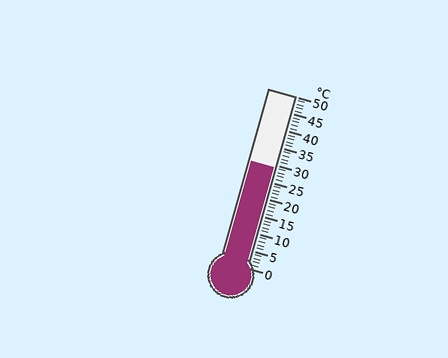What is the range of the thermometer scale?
The thermometer scale ranges from 0°C to 50°C.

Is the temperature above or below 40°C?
The temperature is below 40°C.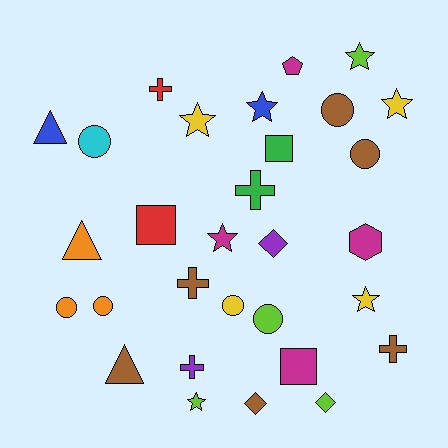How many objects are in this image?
There are 30 objects.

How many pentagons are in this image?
There is 1 pentagon.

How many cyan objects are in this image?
There is 1 cyan object.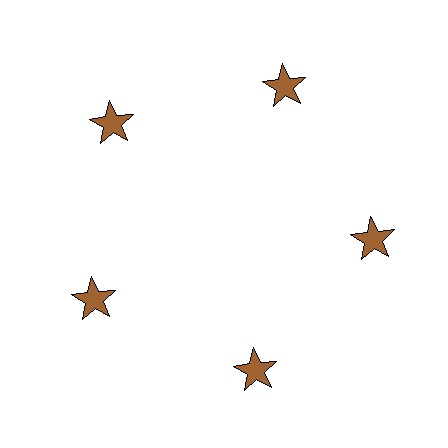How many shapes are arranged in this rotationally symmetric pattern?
There are 5 shapes, arranged in 5 groups of 1.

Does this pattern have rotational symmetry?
Yes, this pattern has 5-fold rotational symmetry. It looks the same after rotating 72 degrees around the center.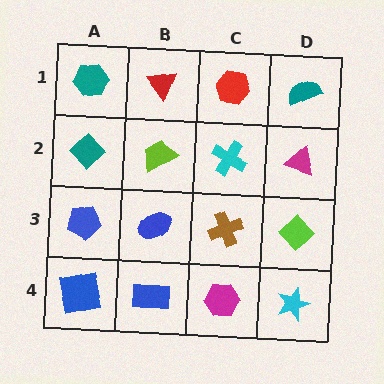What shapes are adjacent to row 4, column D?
A lime diamond (row 3, column D), a magenta hexagon (row 4, column C).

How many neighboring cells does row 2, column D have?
3.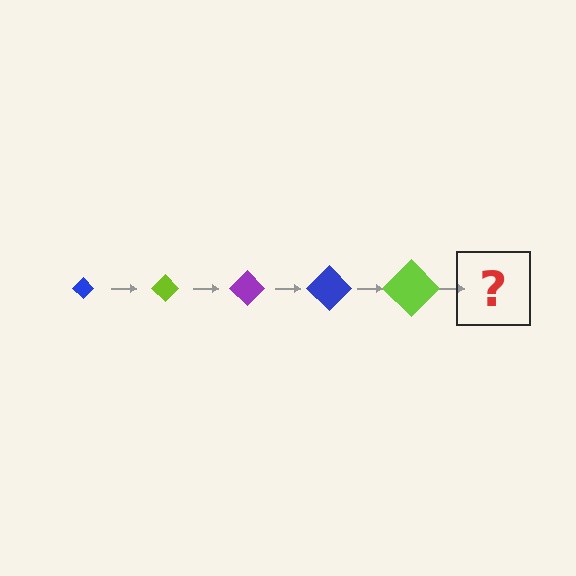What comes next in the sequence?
The next element should be a purple diamond, larger than the previous one.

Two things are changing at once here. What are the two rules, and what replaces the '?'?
The two rules are that the diamond grows larger each step and the color cycles through blue, lime, and purple. The '?' should be a purple diamond, larger than the previous one.